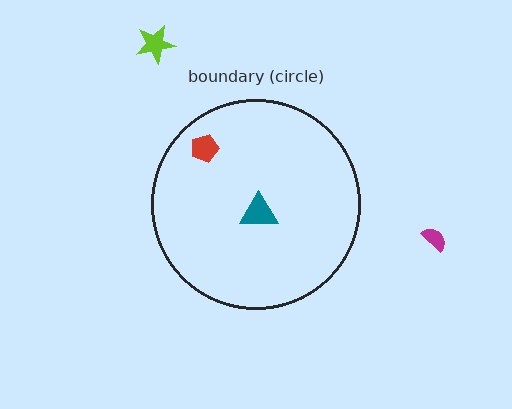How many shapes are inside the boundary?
2 inside, 2 outside.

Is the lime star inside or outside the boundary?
Outside.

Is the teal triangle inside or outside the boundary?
Inside.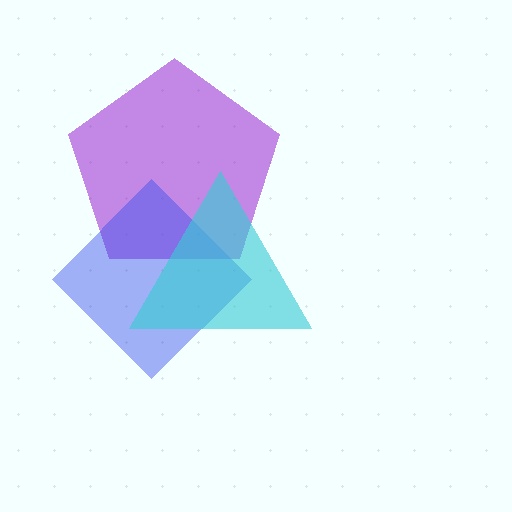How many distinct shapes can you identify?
There are 3 distinct shapes: a purple pentagon, a blue diamond, a cyan triangle.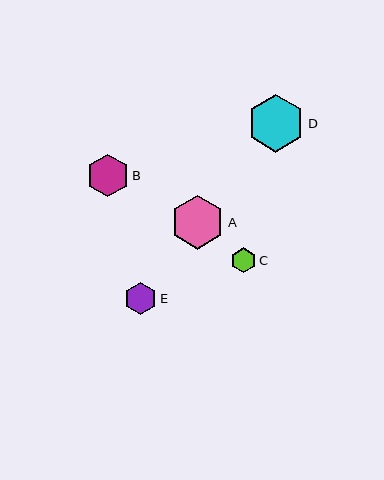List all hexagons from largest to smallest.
From largest to smallest: D, A, B, E, C.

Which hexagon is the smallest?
Hexagon C is the smallest with a size of approximately 25 pixels.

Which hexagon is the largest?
Hexagon D is the largest with a size of approximately 58 pixels.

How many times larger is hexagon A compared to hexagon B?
Hexagon A is approximately 1.3 times the size of hexagon B.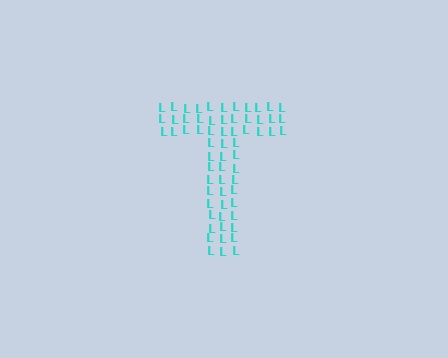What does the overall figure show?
The overall figure shows the letter T.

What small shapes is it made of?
It is made of small letter L's.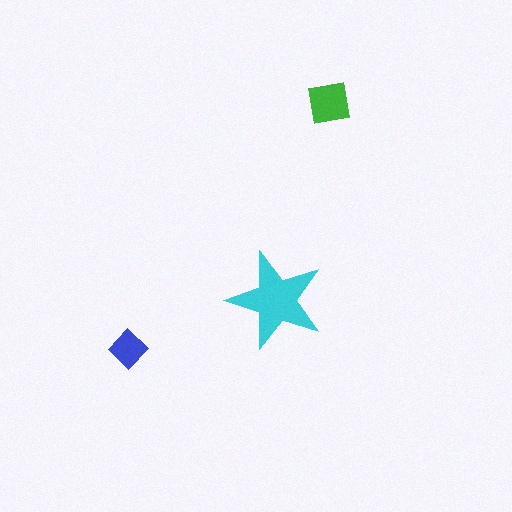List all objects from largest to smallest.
The cyan star, the green square, the blue diamond.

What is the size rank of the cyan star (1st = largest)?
1st.